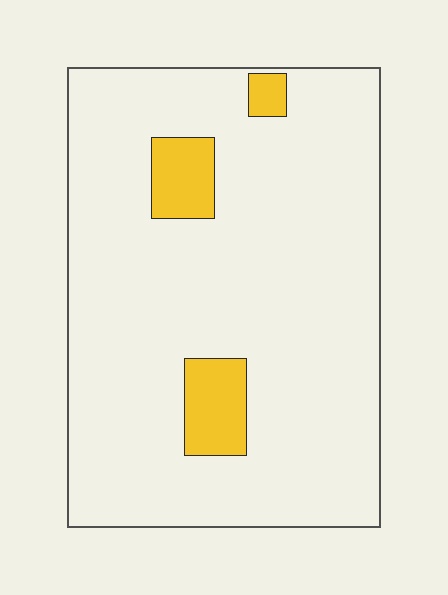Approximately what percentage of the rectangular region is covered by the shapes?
Approximately 10%.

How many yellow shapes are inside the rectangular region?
3.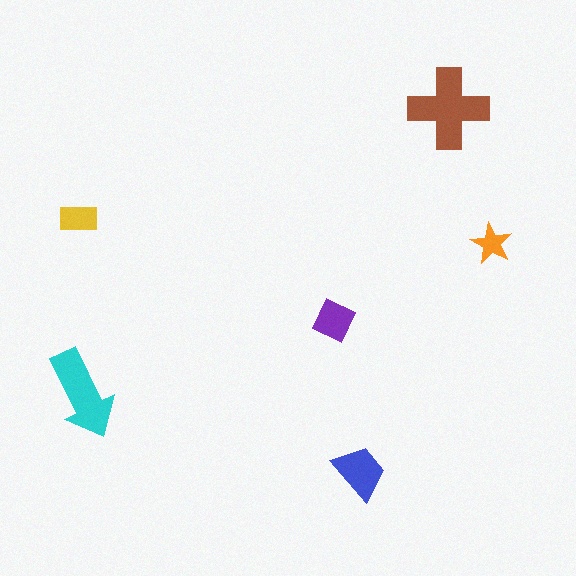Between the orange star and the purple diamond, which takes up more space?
The purple diamond.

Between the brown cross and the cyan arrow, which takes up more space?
The brown cross.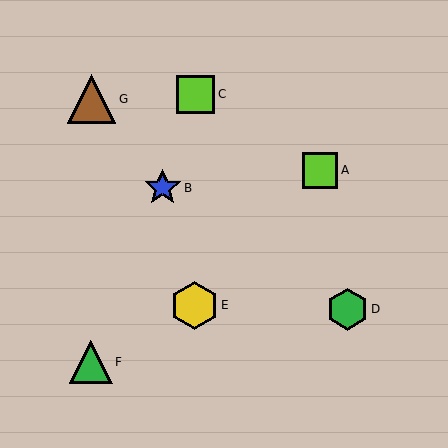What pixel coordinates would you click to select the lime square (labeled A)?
Click at (320, 170) to select the lime square A.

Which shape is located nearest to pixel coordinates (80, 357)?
The green triangle (labeled F) at (91, 362) is nearest to that location.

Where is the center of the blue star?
The center of the blue star is at (163, 188).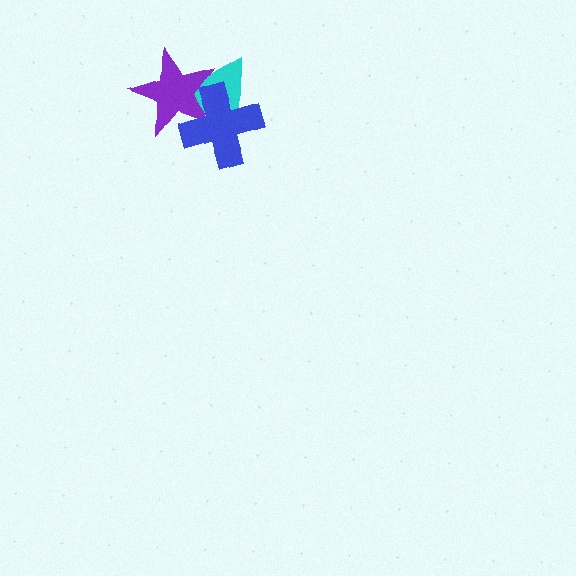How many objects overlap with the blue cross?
2 objects overlap with the blue cross.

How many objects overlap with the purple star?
2 objects overlap with the purple star.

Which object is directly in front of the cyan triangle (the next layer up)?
The purple star is directly in front of the cyan triangle.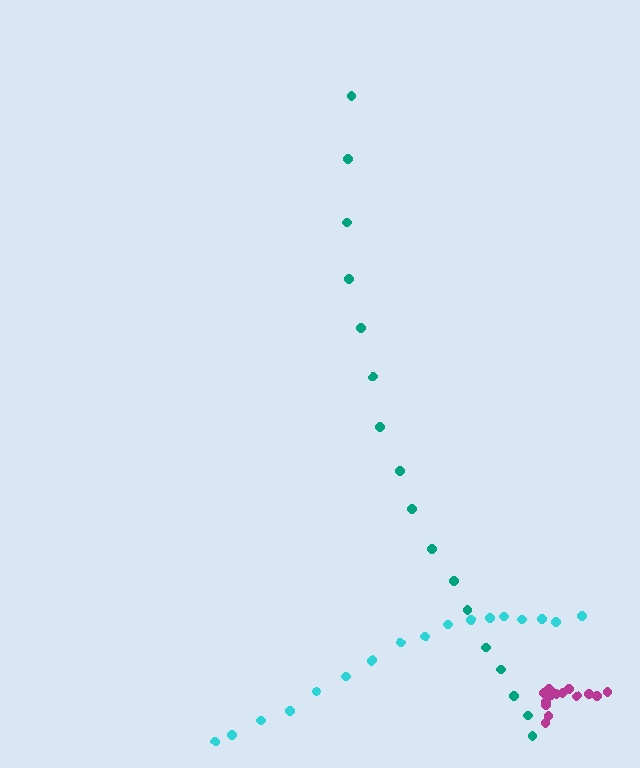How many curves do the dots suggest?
There are 3 distinct paths.